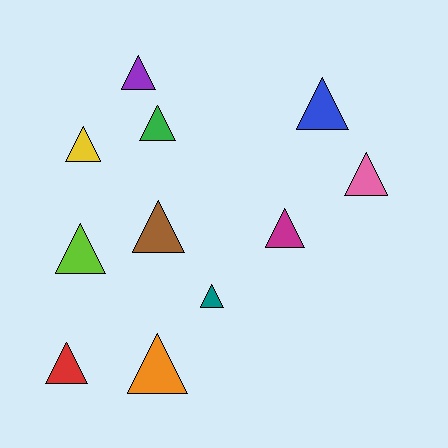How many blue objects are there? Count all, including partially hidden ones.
There is 1 blue object.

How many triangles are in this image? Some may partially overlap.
There are 11 triangles.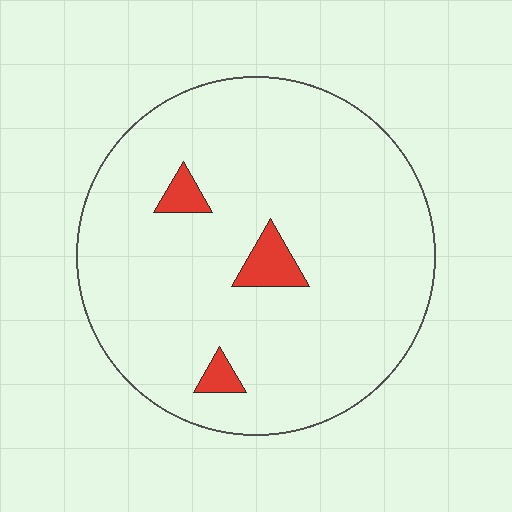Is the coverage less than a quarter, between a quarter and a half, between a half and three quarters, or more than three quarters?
Less than a quarter.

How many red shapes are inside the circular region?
3.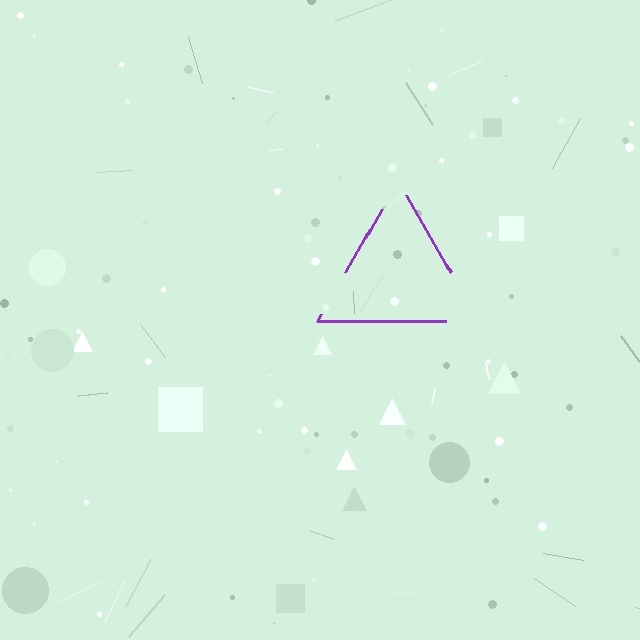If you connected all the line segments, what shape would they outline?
They would outline a triangle.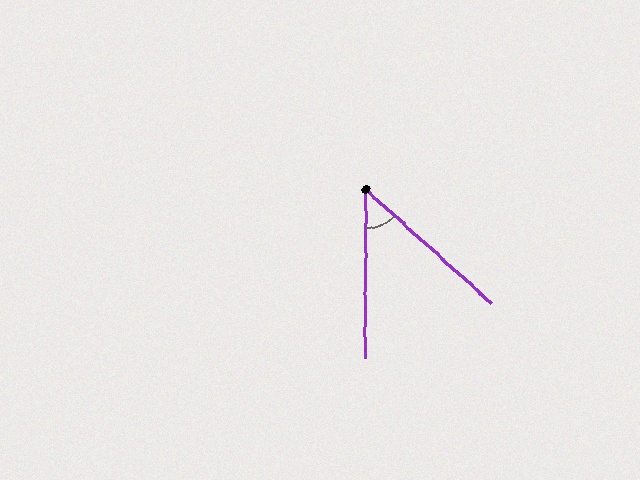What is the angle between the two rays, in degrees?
Approximately 48 degrees.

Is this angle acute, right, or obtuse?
It is acute.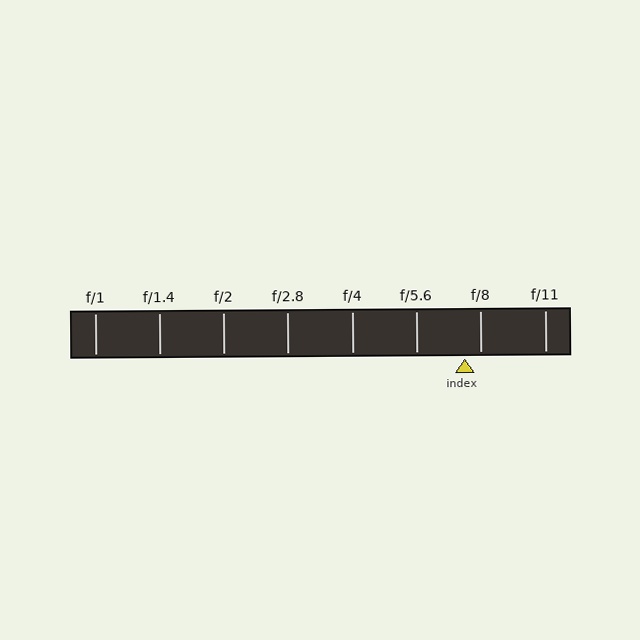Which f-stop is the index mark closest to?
The index mark is closest to f/8.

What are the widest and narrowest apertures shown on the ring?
The widest aperture shown is f/1 and the narrowest is f/11.